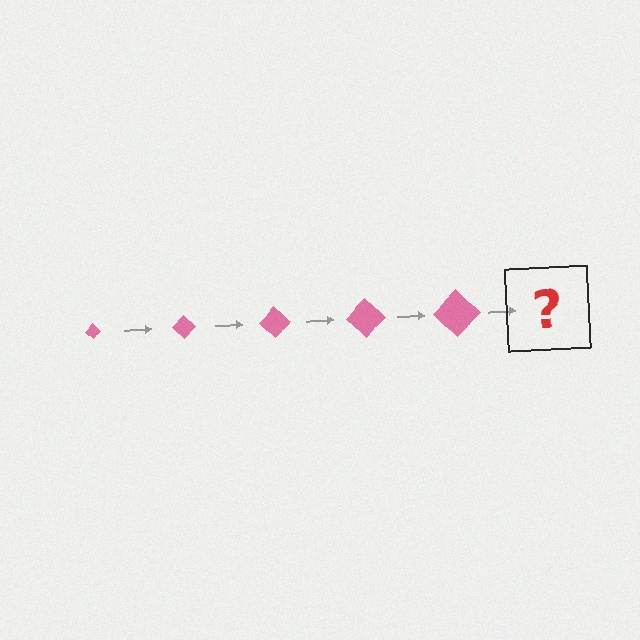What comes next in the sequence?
The next element should be a pink diamond, larger than the previous one.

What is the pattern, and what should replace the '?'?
The pattern is that the diamond gets progressively larger each step. The '?' should be a pink diamond, larger than the previous one.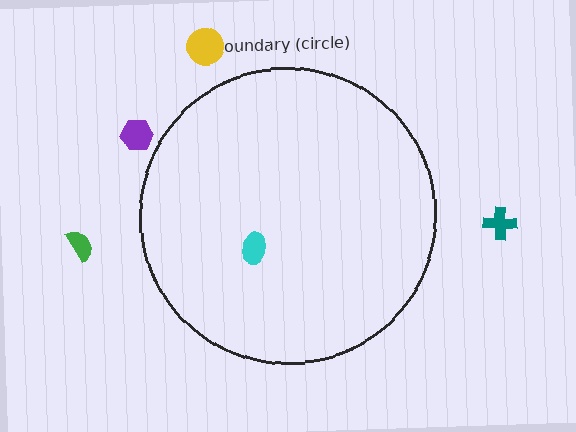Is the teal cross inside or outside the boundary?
Outside.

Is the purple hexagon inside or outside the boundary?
Outside.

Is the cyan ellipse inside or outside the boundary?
Inside.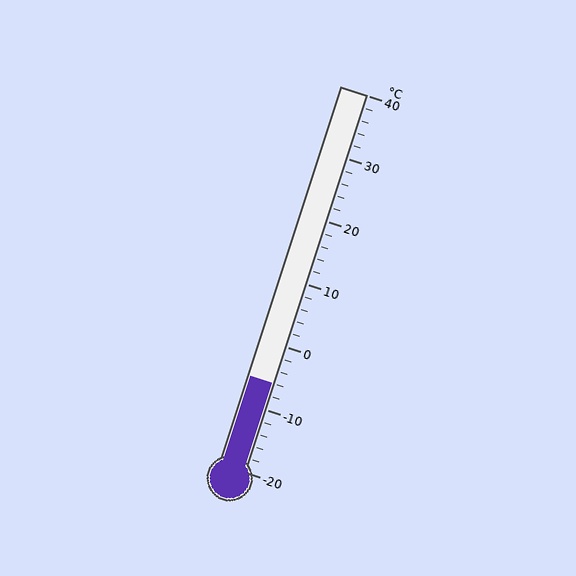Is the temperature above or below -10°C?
The temperature is above -10°C.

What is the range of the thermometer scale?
The thermometer scale ranges from -20°C to 40°C.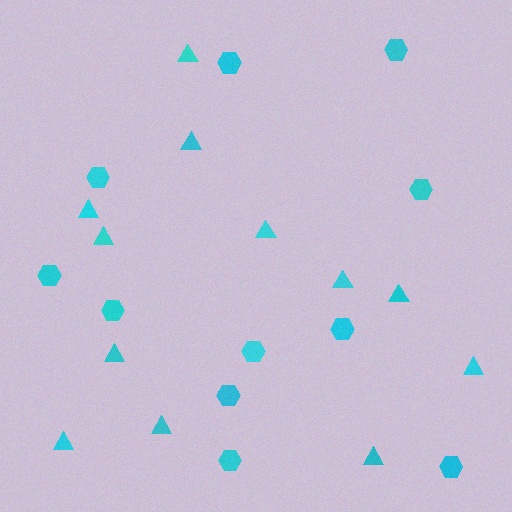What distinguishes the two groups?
There are 2 groups: one group of hexagons (11) and one group of triangles (12).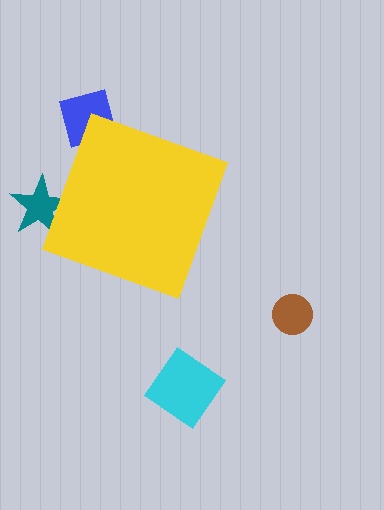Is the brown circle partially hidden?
No, the brown circle is fully visible.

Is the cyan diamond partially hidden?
No, the cyan diamond is fully visible.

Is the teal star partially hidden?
Yes, the teal star is partially hidden behind the yellow diamond.